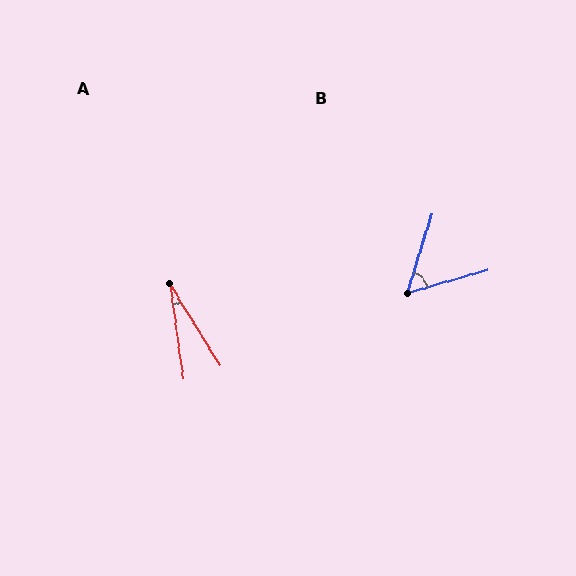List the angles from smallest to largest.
A (24°), B (57°).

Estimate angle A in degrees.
Approximately 24 degrees.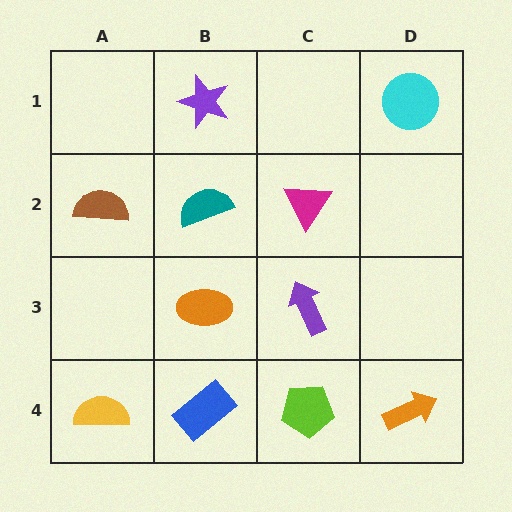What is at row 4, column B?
A blue rectangle.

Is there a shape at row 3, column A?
No, that cell is empty.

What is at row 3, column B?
An orange ellipse.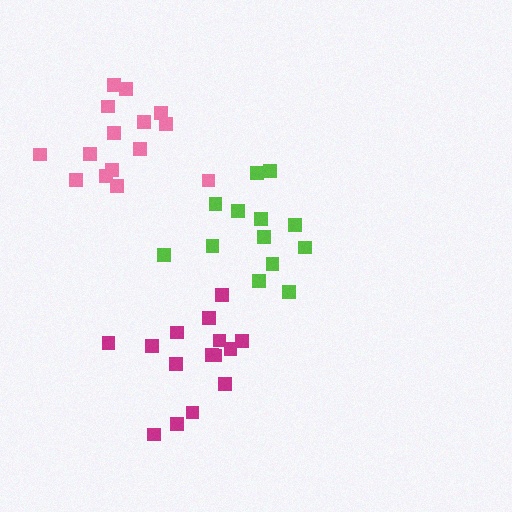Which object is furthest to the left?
The pink cluster is leftmost.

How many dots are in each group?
Group 1: 15 dots, Group 2: 13 dots, Group 3: 15 dots (43 total).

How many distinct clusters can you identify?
There are 3 distinct clusters.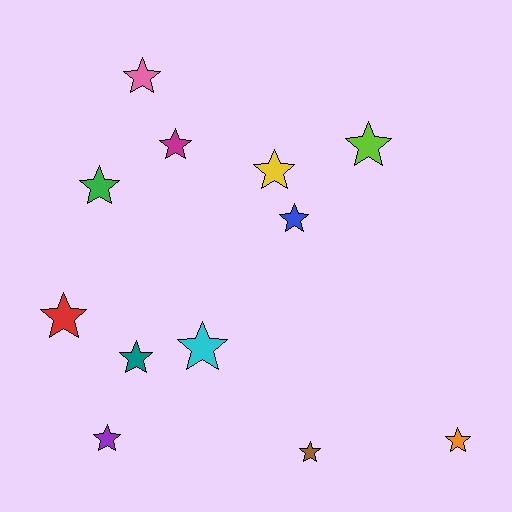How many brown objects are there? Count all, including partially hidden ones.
There is 1 brown object.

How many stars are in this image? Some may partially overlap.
There are 12 stars.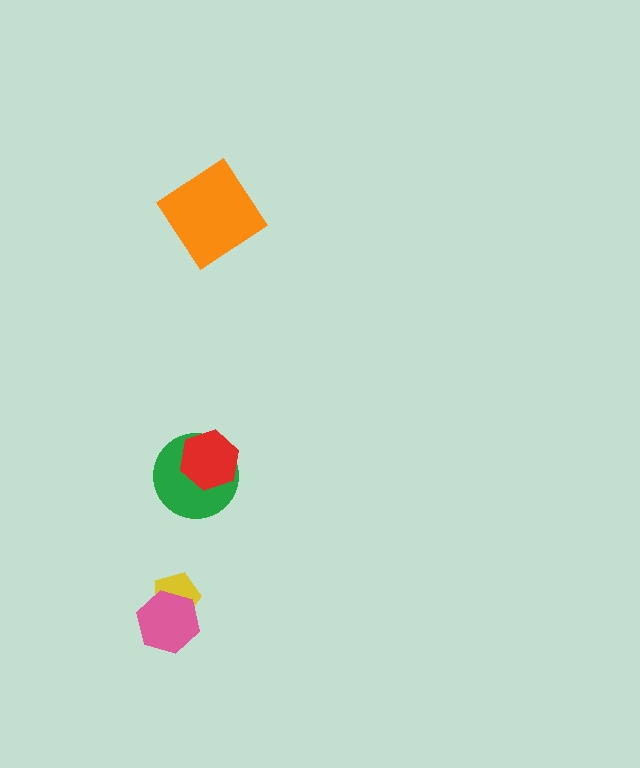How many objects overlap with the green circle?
1 object overlaps with the green circle.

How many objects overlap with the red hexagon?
1 object overlaps with the red hexagon.